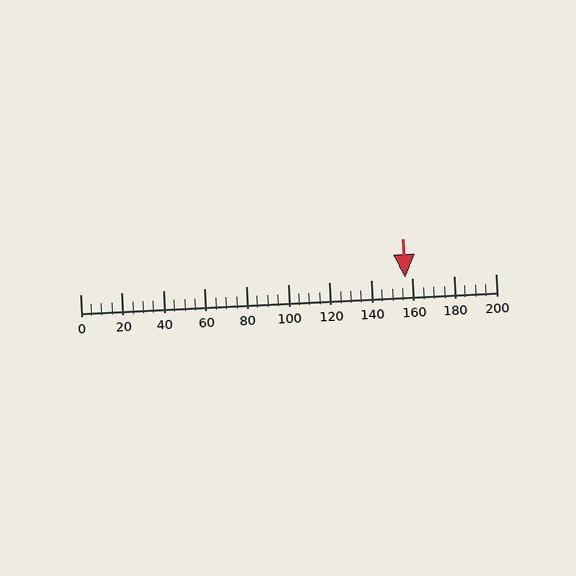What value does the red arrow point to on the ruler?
The red arrow points to approximately 157.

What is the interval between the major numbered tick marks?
The major tick marks are spaced 20 units apart.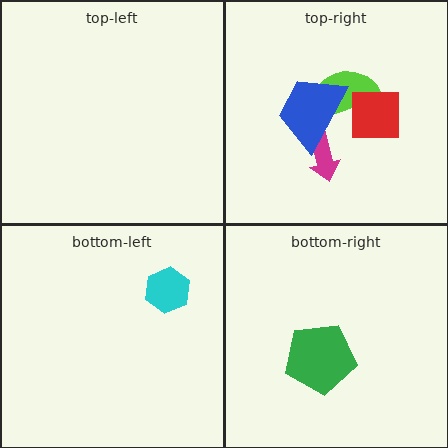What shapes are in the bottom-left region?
The cyan hexagon.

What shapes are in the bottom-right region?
The green pentagon.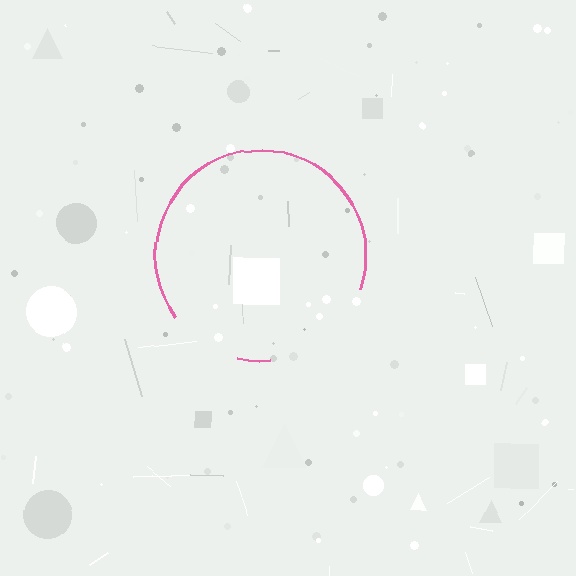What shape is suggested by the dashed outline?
The dashed outline suggests a circle.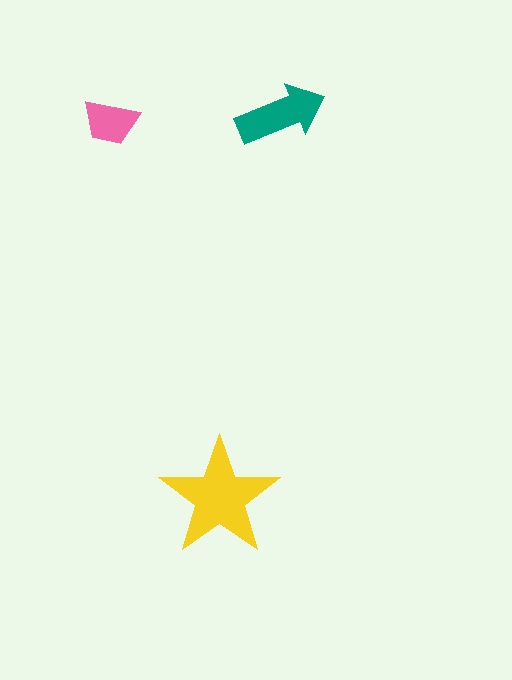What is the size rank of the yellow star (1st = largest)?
1st.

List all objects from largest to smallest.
The yellow star, the teal arrow, the pink trapezoid.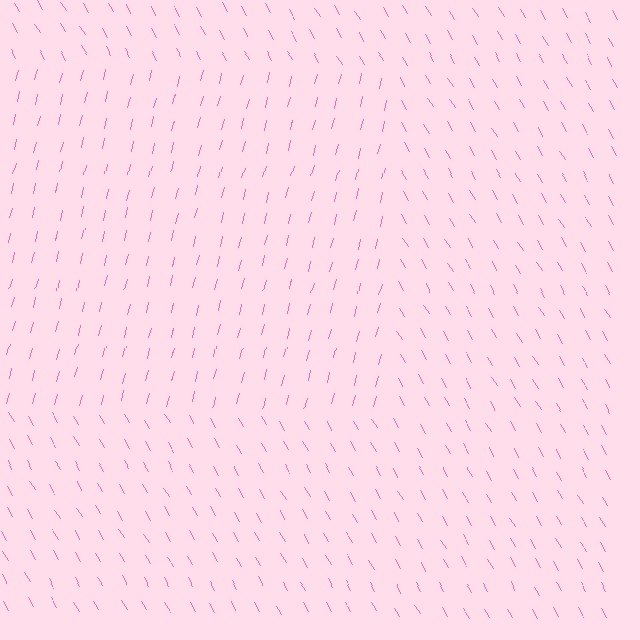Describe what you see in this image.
The image is filled with small pink line segments. A rectangle region in the image has lines oriented differently from the surrounding lines, creating a visible texture boundary.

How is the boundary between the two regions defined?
The boundary is defined purely by a change in line orientation (approximately 45 degrees difference). All lines are the same color and thickness.